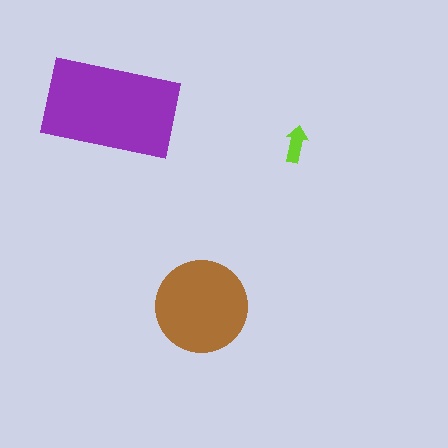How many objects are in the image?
There are 3 objects in the image.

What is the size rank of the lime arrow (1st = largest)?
3rd.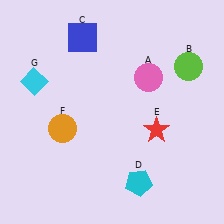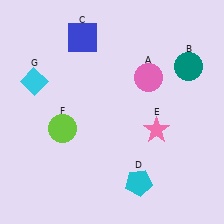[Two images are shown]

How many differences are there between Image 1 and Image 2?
There are 3 differences between the two images.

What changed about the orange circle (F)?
In Image 1, F is orange. In Image 2, it changed to lime.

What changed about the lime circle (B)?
In Image 1, B is lime. In Image 2, it changed to teal.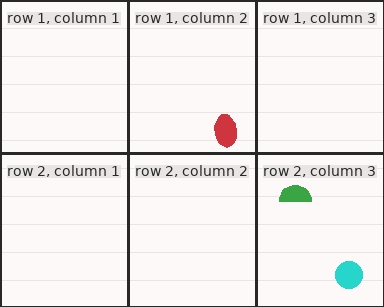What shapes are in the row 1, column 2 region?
The red ellipse.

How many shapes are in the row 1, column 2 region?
1.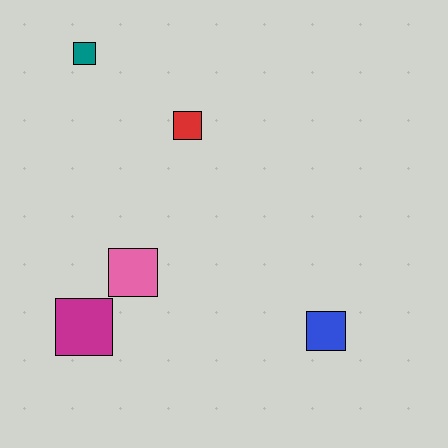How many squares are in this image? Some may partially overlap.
There are 5 squares.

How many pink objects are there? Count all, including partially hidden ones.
There is 1 pink object.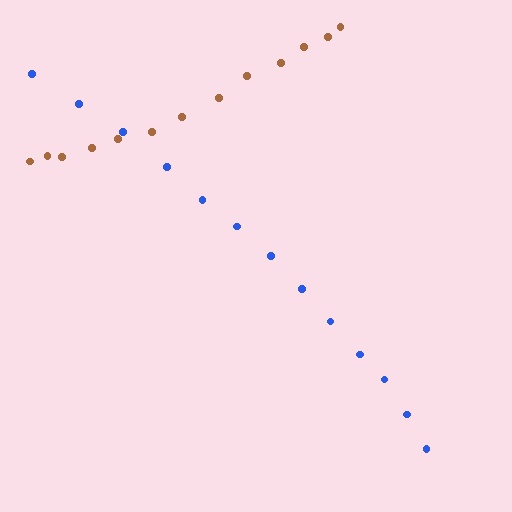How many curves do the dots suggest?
There are 2 distinct paths.